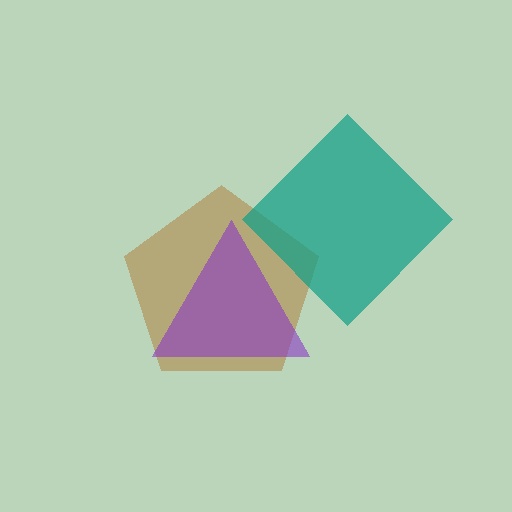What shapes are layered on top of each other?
The layered shapes are: a brown pentagon, a purple triangle, a teal diamond.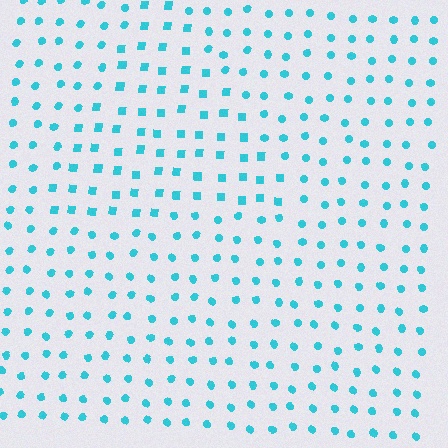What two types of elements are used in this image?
The image uses squares inside the triangle region and circles outside it.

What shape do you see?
I see a triangle.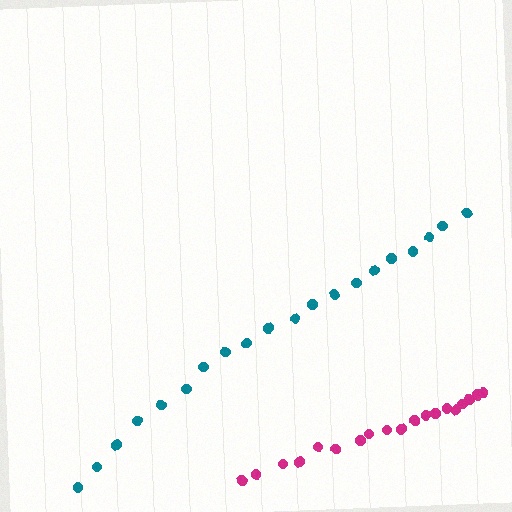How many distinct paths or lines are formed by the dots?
There are 2 distinct paths.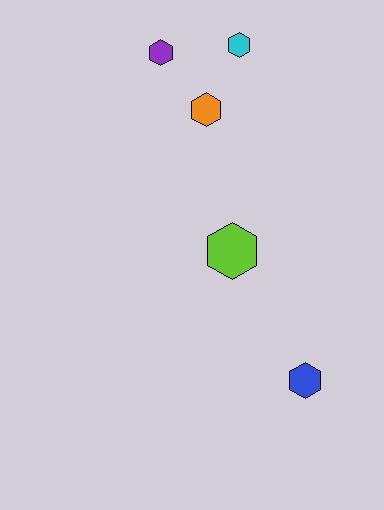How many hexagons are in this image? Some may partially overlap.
There are 5 hexagons.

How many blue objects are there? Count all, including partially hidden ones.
There is 1 blue object.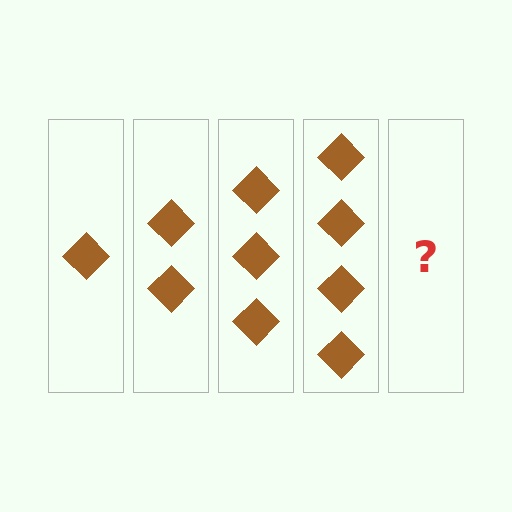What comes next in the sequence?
The next element should be 5 diamonds.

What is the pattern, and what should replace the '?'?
The pattern is that each step adds one more diamond. The '?' should be 5 diamonds.